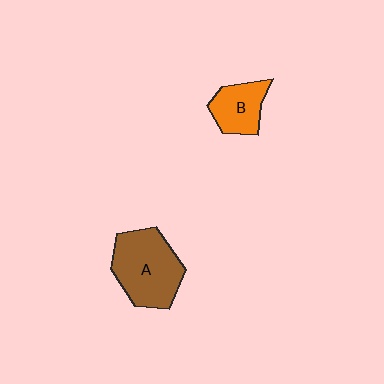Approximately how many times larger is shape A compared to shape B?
Approximately 1.8 times.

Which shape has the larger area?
Shape A (brown).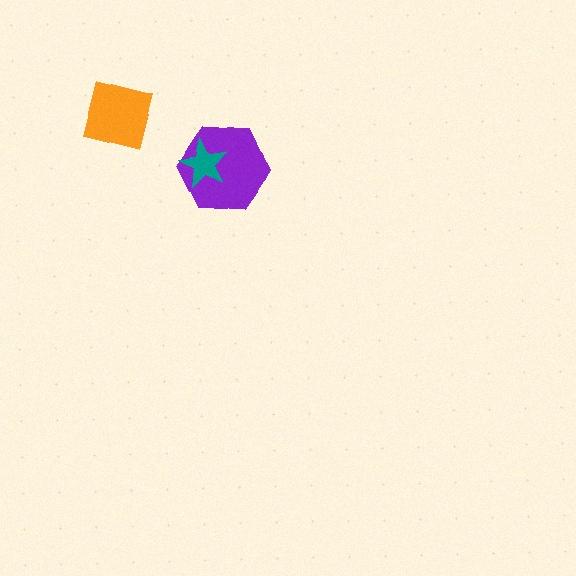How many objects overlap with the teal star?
1 object overlaps with the teal star.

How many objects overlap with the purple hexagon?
1 object overlaps with the purple hexagon.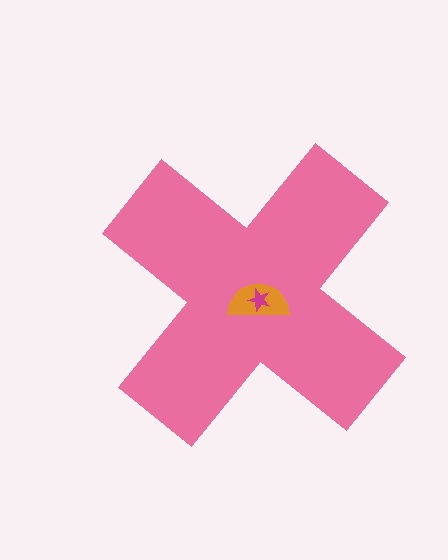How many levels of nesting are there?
3.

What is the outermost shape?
The pink cross.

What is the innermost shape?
The magenta star.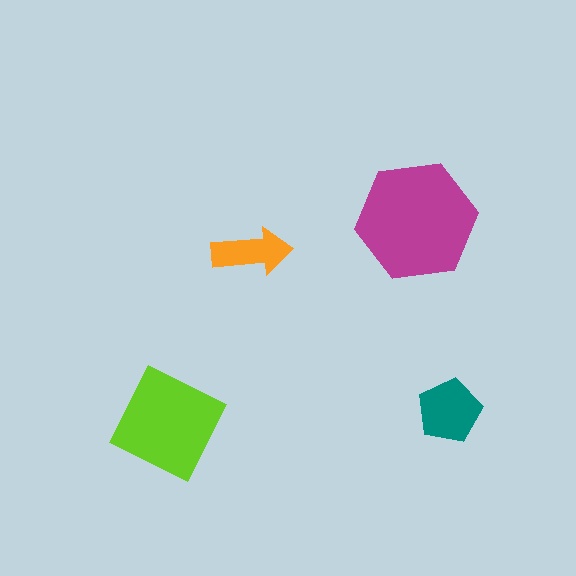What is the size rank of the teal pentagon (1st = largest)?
3rd.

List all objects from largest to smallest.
The magenta hexagon, the lime square, the teal pentagon, the orange arrow.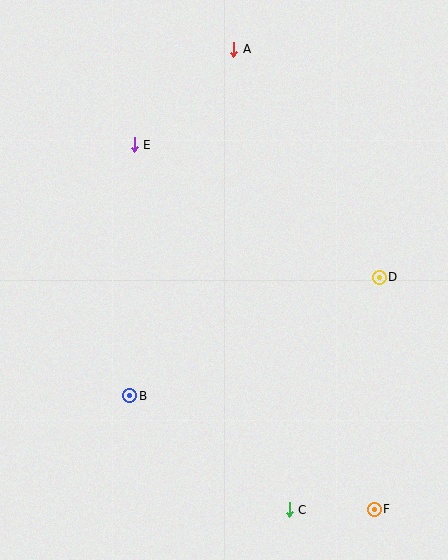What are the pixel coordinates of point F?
Point F is at (374, 509).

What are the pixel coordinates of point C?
Point C is at (289, 510).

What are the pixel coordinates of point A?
Point A is at (234, 49).